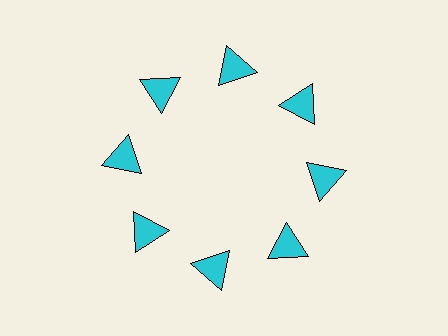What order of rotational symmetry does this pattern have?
This pattern has 8-fold rotational symmetry.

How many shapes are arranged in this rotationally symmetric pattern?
There are 8 shapes, arranged in 8 groups of 1.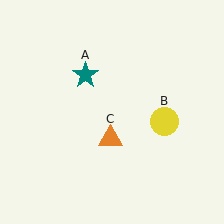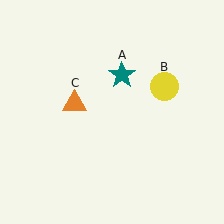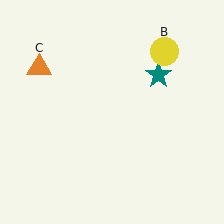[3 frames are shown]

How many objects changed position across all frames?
3 objects changed position: teal star (object A), yellow circle (object B), orange triangle (object C).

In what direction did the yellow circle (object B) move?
The yellow circle (object B) moved up.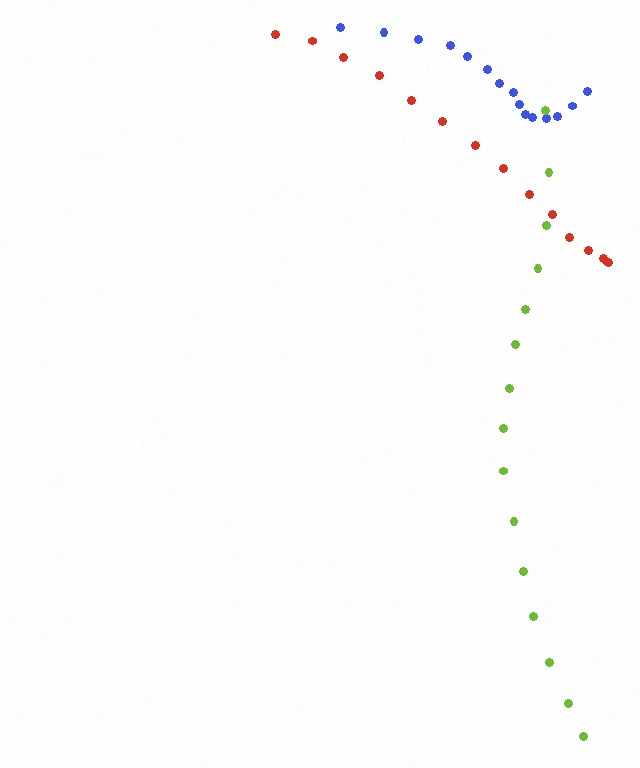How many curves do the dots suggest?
There are 3 distinct paths.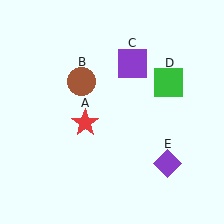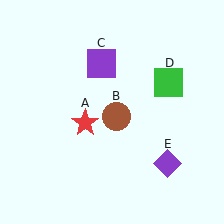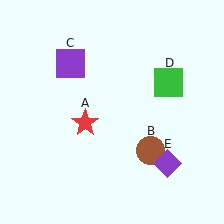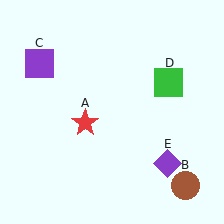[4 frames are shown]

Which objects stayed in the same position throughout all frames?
Red star (object A) and green square (object D) and purple diamond (object E) remained stationary.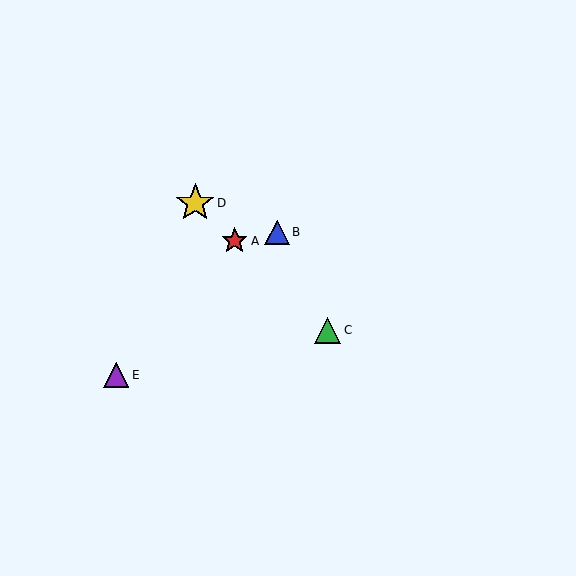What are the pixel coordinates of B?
Object B is at (277, 232).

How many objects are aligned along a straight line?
3 objects (A, C, D) are aligned along a straight line.